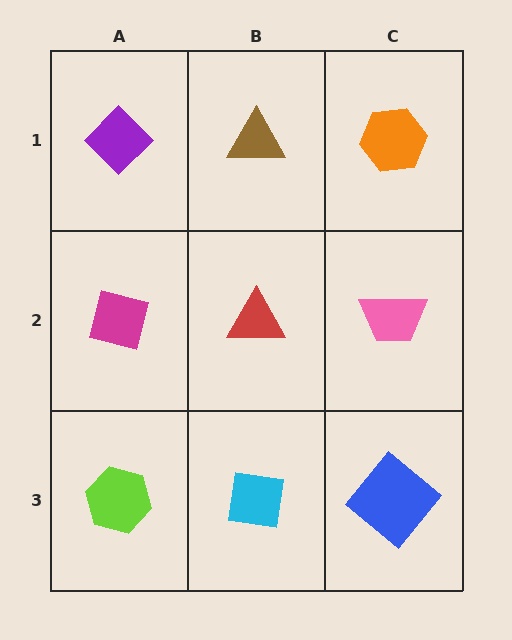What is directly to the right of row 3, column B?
A blue diamond.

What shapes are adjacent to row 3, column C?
A pink trapezoid (row 2, column C), a cyan square (row 3, column B).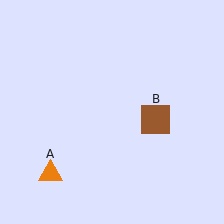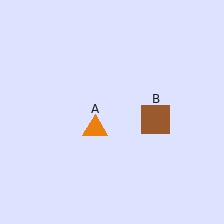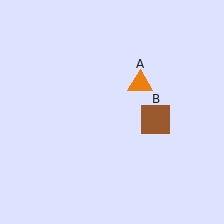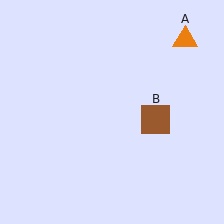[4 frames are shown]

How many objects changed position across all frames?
1 object changed position: orange triangle (object A).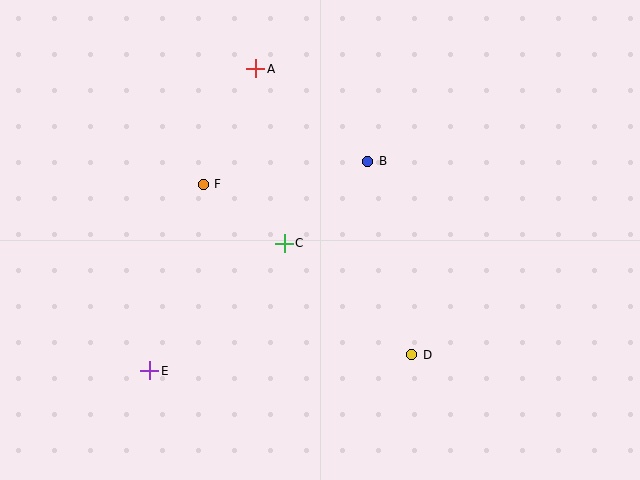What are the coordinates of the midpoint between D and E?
The midpoint between D and E is at (281, 363).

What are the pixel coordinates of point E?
Point E is at (150, 371).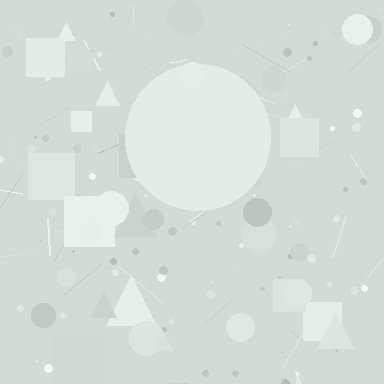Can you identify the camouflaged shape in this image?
The camouflaged shape is a circle.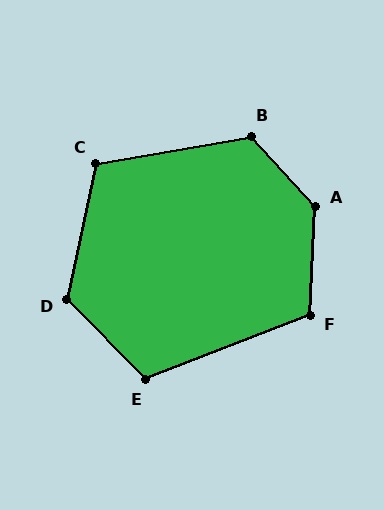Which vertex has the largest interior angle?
A, at approximately 135 degrees.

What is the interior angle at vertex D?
Approximately 124 degrees (obtuse).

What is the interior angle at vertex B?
Approximately 122 degrees (obtuse).